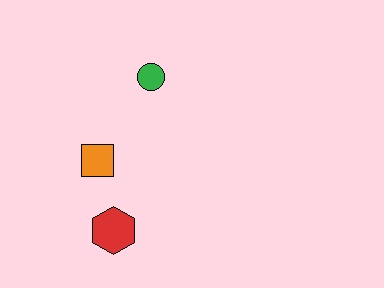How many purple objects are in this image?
There are no purple objects.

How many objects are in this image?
There are 3 objects.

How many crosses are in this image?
There are no crosses.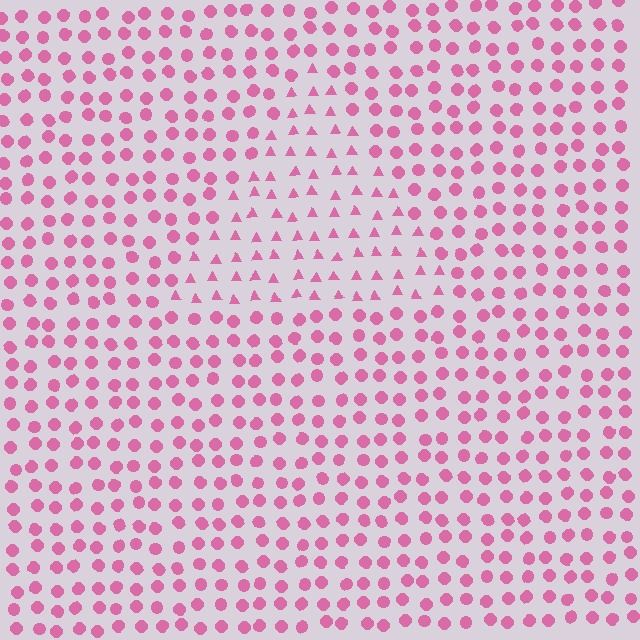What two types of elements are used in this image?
The image uses triangles inside the triangle region and circles outside it.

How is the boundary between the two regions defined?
The boundary is defined by a change in element shape: triangles inside vs. circles outside. All elements share the same color and spacing.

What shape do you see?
I see a triangle.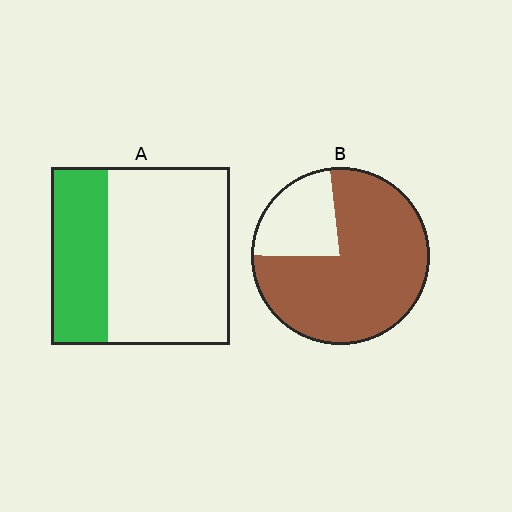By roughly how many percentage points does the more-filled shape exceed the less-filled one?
By roughly 45 percentage points (B over A).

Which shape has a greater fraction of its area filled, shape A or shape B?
Shape B.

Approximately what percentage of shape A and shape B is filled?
A is approximately 30% and B is approximately 75%.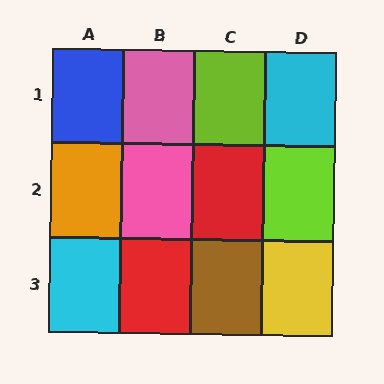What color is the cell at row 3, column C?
Brown.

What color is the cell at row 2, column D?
Lime.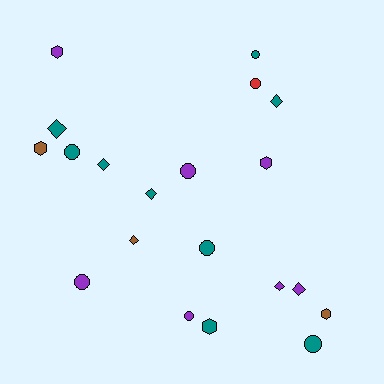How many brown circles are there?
There are no brown circles.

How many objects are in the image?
There are 20 objects.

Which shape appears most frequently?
Circle, with 8 objects.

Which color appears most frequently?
Teal, with 9 objects.